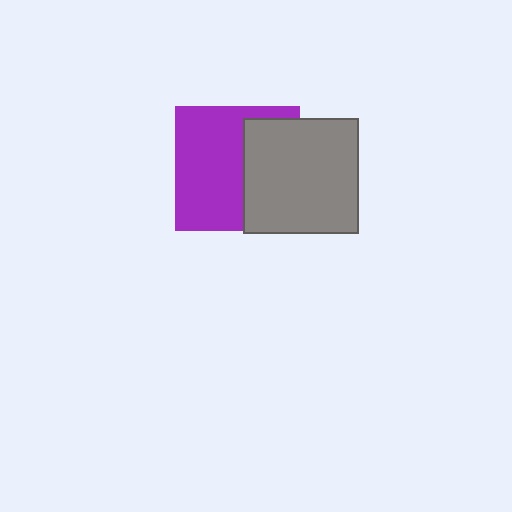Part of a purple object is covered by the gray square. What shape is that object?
It is a square.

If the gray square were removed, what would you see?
You would see the complete purple square.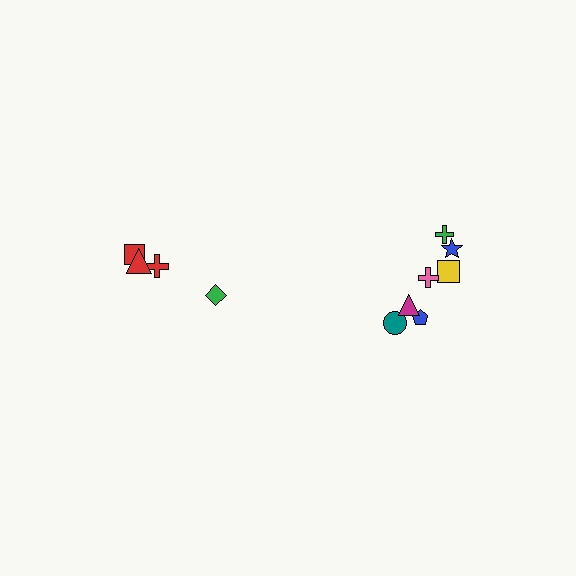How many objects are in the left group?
There are 4 objects.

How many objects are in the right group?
There are 7 objects.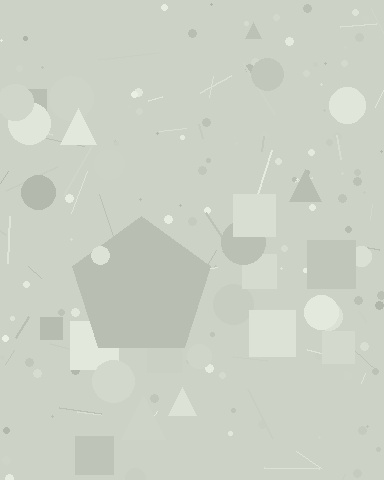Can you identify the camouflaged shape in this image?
The camouflaged shape is a pentagon.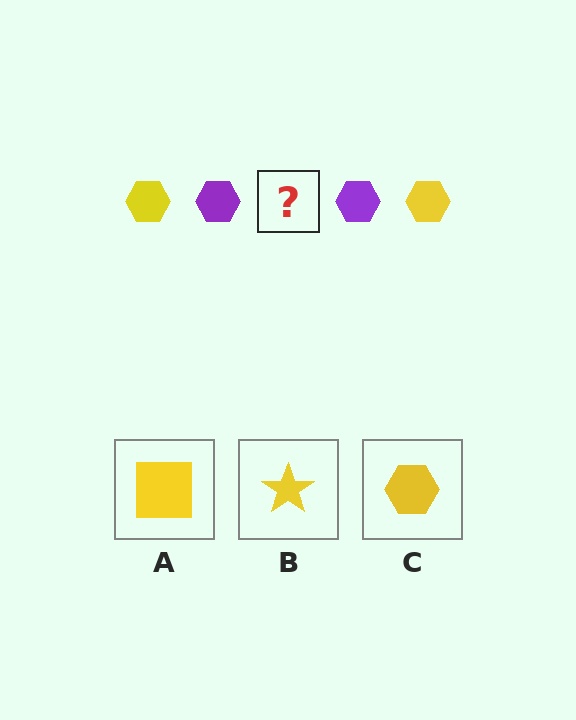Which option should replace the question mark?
Option C.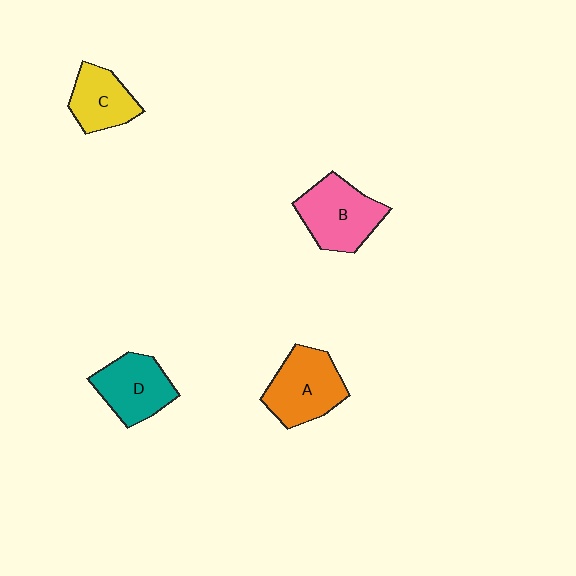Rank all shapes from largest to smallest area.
From largest to smallest: B (pink), A (orange), D (teal), C (yellow).